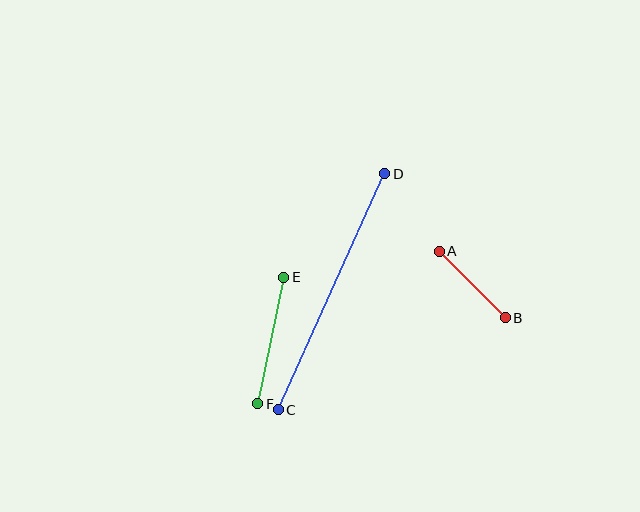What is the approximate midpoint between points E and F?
The midpoint is at approximately (271, 340) pixels.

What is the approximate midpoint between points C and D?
The midpoint is at approximately (332, 292) pixels.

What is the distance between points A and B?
The distance is approximately 94 pixels.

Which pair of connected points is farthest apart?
Points C and D are farthest apart.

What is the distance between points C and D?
The distance is approximately 259 pixels.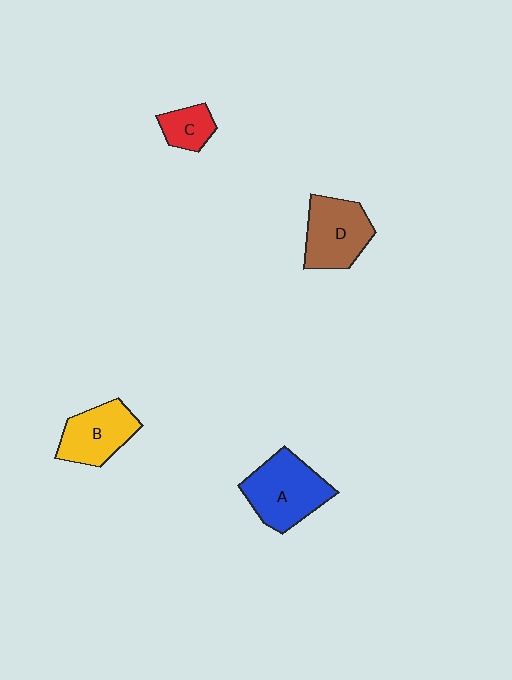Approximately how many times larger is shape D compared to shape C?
Approximately 2.1 times.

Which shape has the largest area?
Shape A (blue).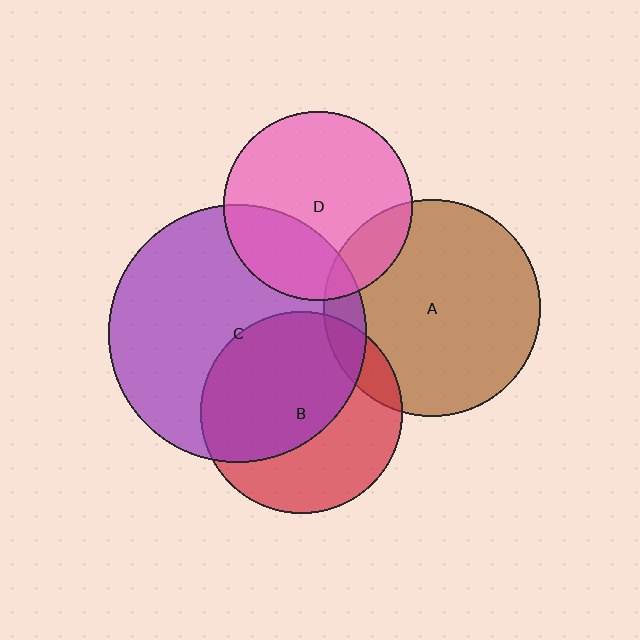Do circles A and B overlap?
Yes.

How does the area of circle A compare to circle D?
Approximately 1.3 times.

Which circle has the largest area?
Circle C (purple).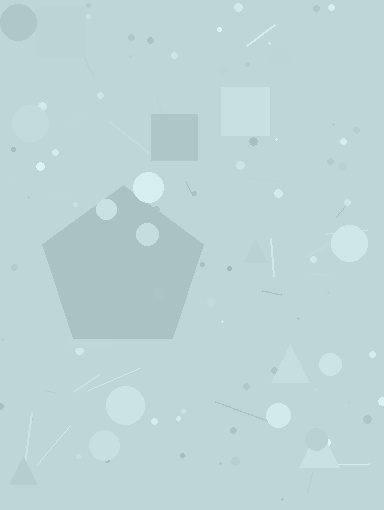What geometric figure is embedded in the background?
A pentagon is embedded in the background.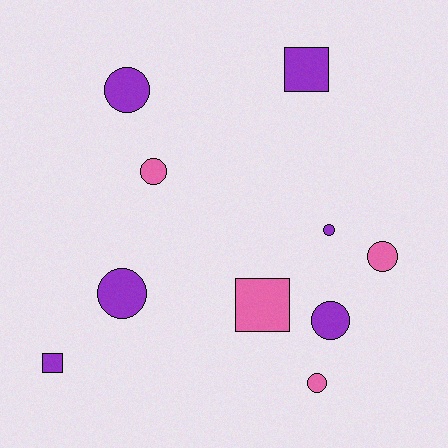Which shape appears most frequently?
Circle, with 7 objects.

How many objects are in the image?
There are 10 objects.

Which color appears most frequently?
Purple, with 6 objects.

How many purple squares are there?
There are 2 purple squares.